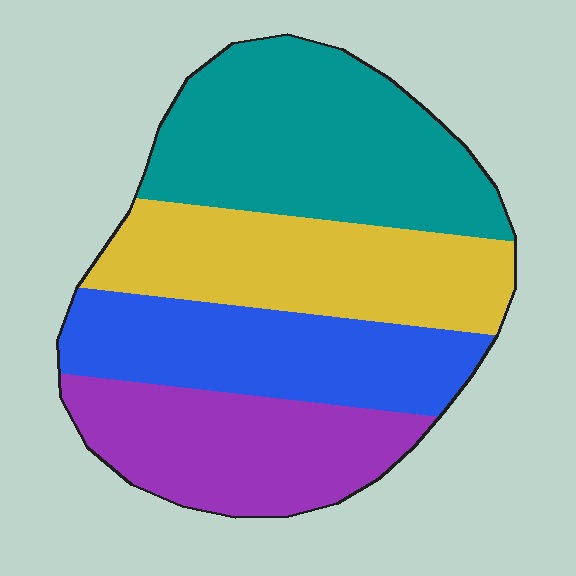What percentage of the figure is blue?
Blue covers around 25% of the figure.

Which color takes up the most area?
Teal, at roughly 30%.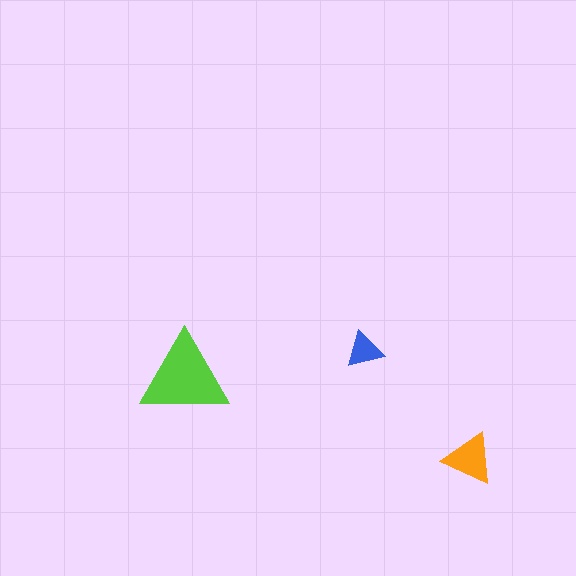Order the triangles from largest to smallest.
the lime one, the orange one, the blue one.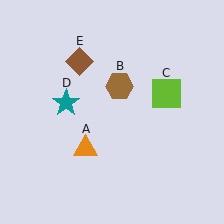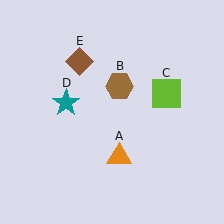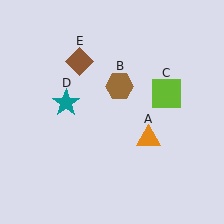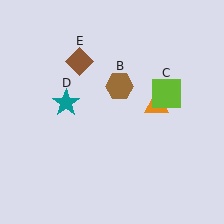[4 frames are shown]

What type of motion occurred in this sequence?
The orange triangle (object A) rotated counterclockwise around the center of the scene.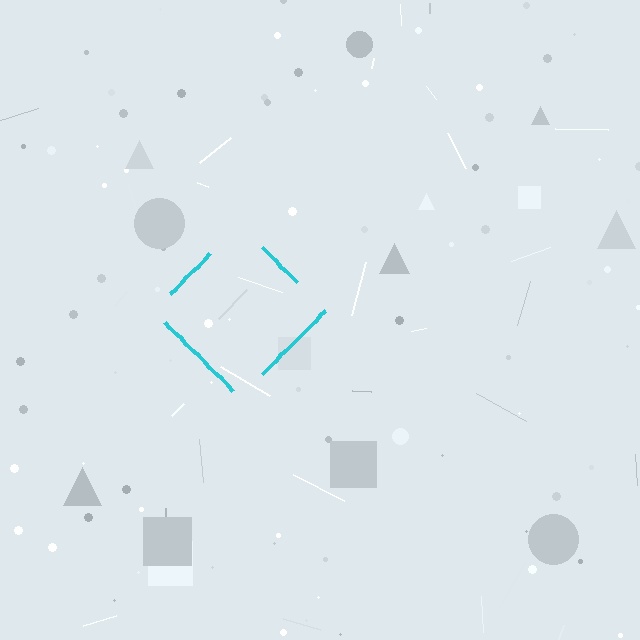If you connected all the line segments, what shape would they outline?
They would outline a diamond.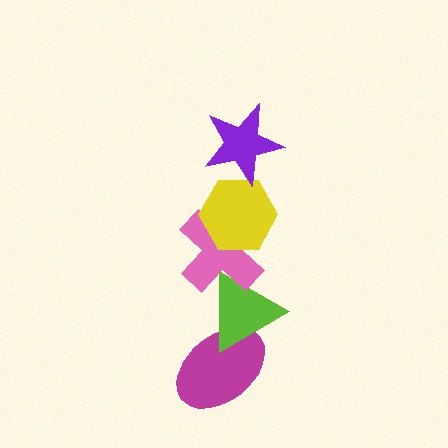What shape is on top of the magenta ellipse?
The lime triangle is on top of the magenta ellipse.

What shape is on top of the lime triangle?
The pink cross is on top of the lime triangle.